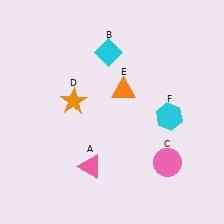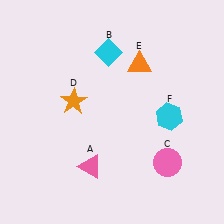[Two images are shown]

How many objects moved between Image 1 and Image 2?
1 object moved between the two images.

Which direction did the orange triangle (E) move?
The orange triangle (E) moved up.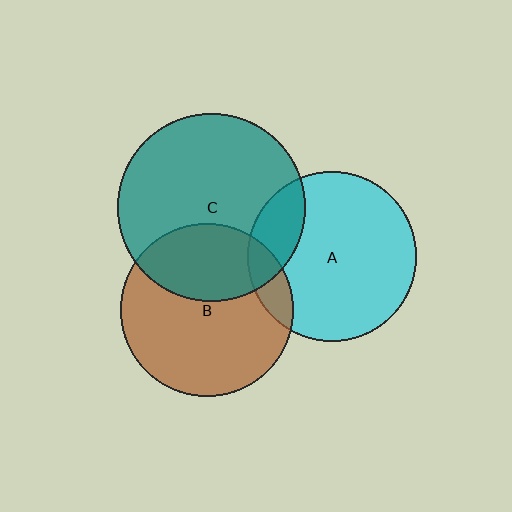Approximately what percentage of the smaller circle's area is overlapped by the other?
Approximately 10%.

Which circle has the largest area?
Circle C (teal).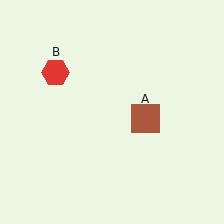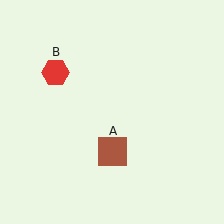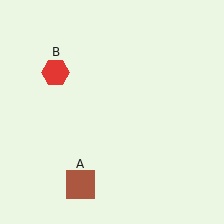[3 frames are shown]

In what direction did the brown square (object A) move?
The brown square (object A) moved down and to the left.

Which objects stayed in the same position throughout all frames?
Red hexagon (object B) remained stationary.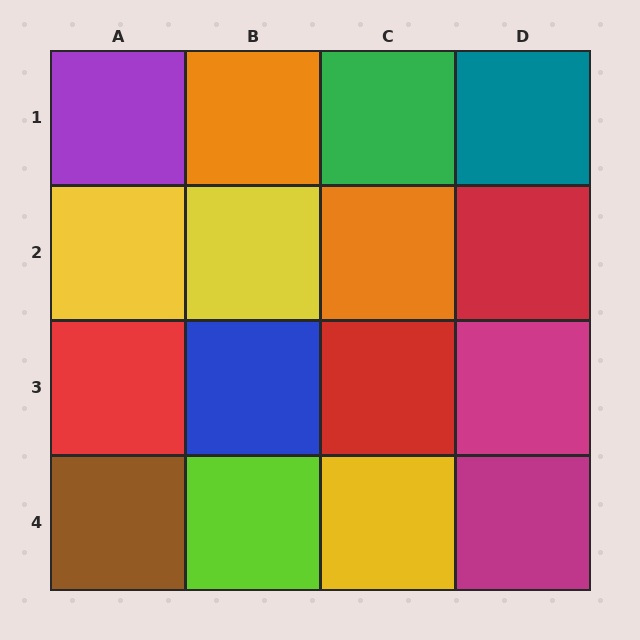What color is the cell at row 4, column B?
Lime.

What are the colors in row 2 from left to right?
Yellow, yellow, orange, red.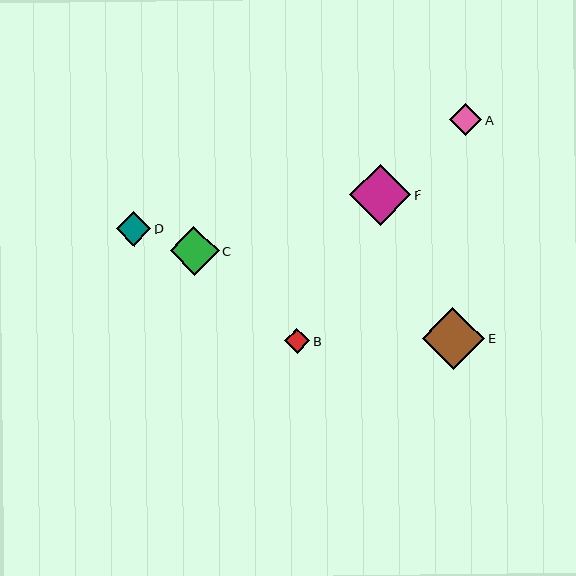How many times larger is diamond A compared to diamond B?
Diamond A is approximately 1.3 times the size of diamond B.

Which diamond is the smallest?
Diamond B is the smallest with a size of approximately 25 pixels.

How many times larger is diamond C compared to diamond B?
Diamond C is approximately 1.9 times the size of diamond B.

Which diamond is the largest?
Diamond E is the largest with a size of approximately 62 pixels.